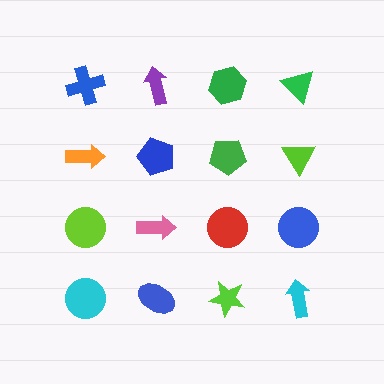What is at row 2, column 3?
A green pentagon.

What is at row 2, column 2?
A blue pentagon.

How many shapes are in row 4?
4 shapes.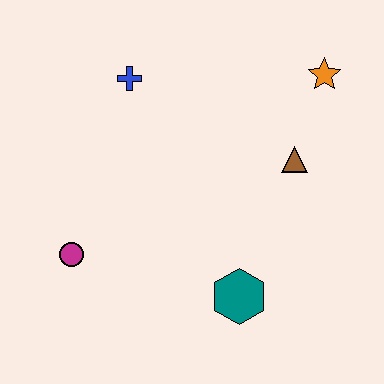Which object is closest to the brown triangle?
The orange star is closest to the brown triangle.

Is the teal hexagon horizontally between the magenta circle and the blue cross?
No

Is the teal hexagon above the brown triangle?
No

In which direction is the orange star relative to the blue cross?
The orange star is to the right of the blue cross.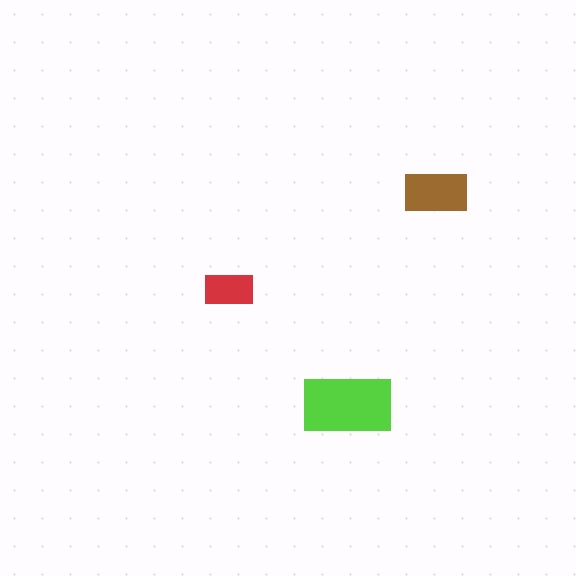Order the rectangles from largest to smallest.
the lime one, the brown one, the red one.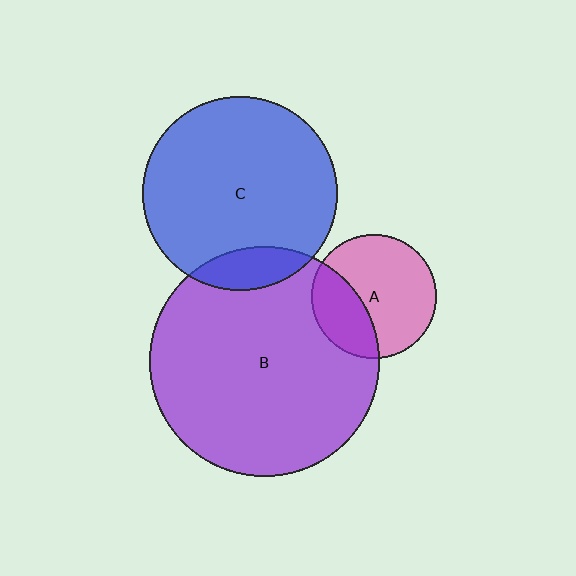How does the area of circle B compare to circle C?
Approximately 1.4 times.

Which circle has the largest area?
Circle B (purple).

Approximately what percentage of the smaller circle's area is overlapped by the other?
Approximately 30%.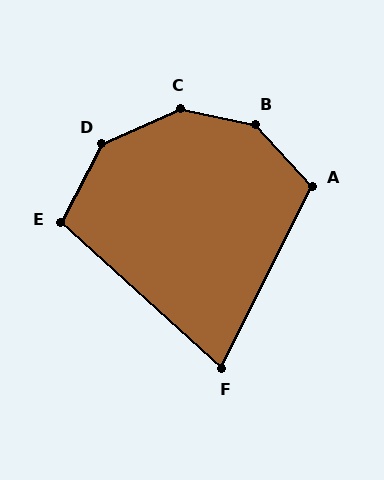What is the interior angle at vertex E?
Approximately 105 degrees (obtuse).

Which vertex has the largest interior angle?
B, at approximately 144 degrees.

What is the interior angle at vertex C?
Approximately 144 degrees (obtuse).